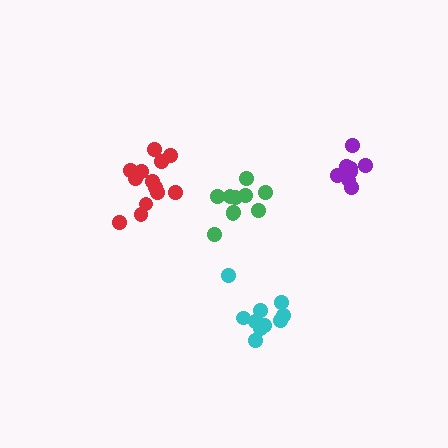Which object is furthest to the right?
The purple cluster is rightmost.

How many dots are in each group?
Group 1: 10 dots, Group 2: 13 dots, Group 3: 10 dots, Group 4: 9 dots (42 total).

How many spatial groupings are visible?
There are 4 spatial groupings.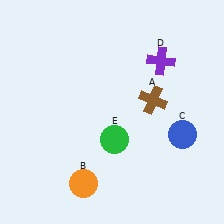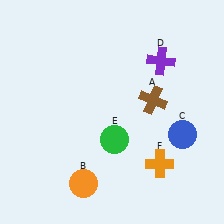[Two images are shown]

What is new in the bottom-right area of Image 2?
An orange cross (F) was added in the bottom-right area of Image 2.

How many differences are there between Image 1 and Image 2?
There is 1 difference between the two images.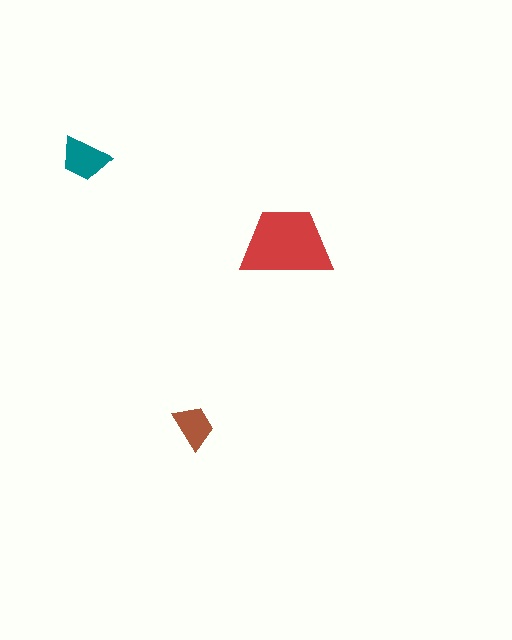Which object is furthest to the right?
The red trapezoid is rightmost.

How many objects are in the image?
There are 3 objects in the image.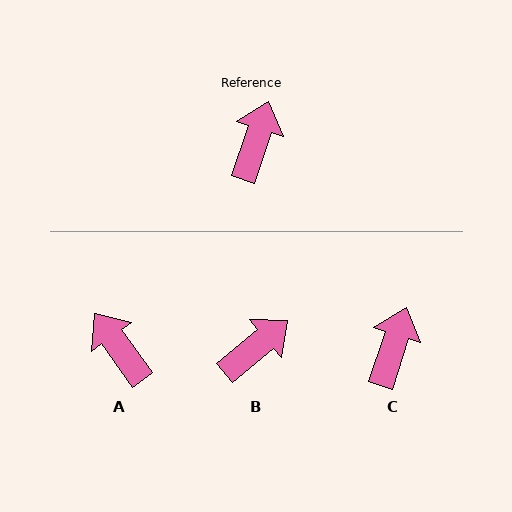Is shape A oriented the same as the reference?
No, it is off by about 54 degrees.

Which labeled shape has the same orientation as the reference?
C.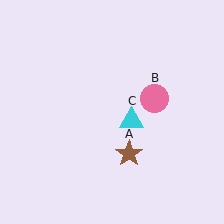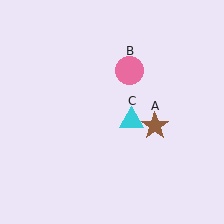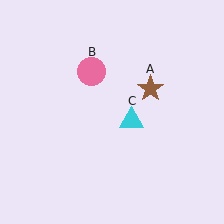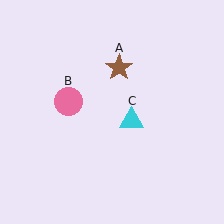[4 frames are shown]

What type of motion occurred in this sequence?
The brown star (object A), pink circle (object B) rotated counterclockwise around the center of the scene.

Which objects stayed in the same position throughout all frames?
Cyan triangle (object C) remained stationary.